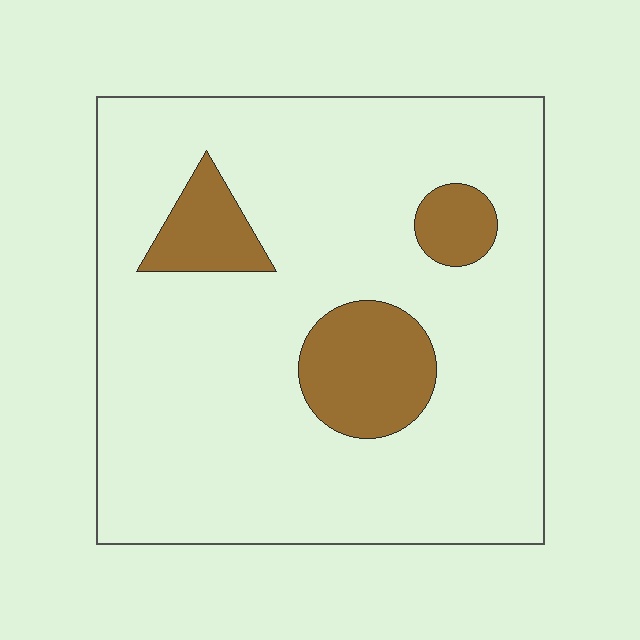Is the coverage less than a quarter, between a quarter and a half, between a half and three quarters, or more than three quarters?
Less than a quarter.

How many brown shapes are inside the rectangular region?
3.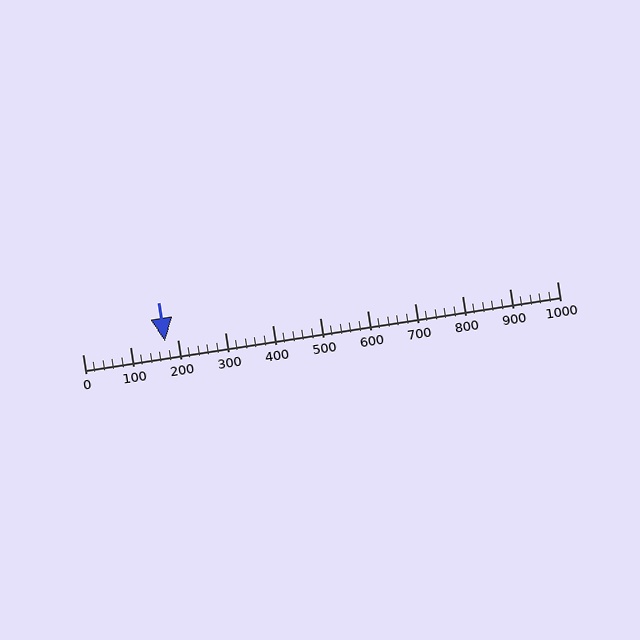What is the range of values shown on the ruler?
The ruler shows values from 0 to 1000.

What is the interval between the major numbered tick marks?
The major tick marks are spaced 100 units apart.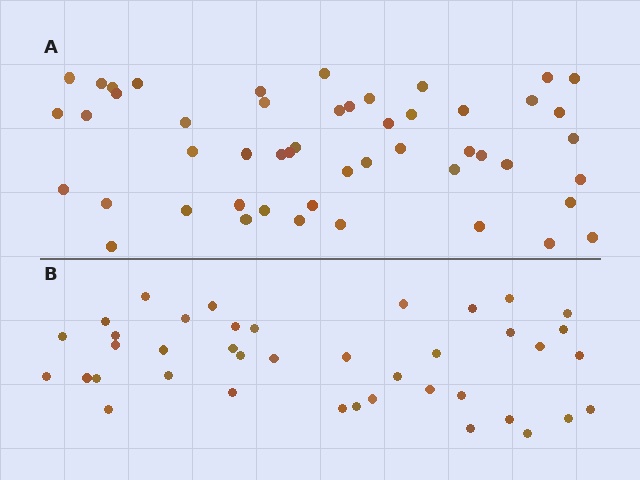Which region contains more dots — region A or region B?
Region A (the top region) has more dots.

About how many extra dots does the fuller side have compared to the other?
Region A has roughly 10 or so more dots than region B.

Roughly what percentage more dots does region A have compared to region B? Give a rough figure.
About 25% more.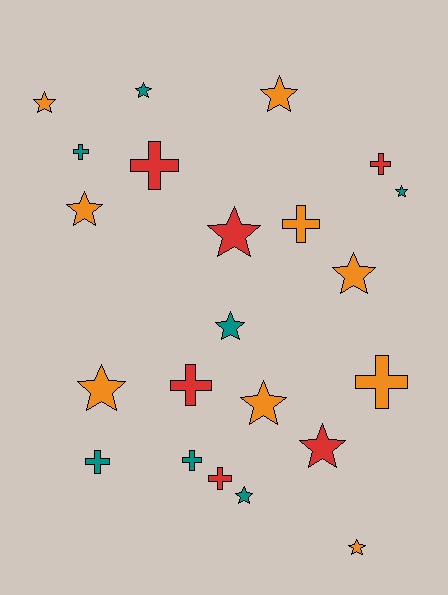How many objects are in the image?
There are 22 objects.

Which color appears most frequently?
Orange, with 9 objects.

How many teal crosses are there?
There are 3 teal crosses.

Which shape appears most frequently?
Star, with 13 objects.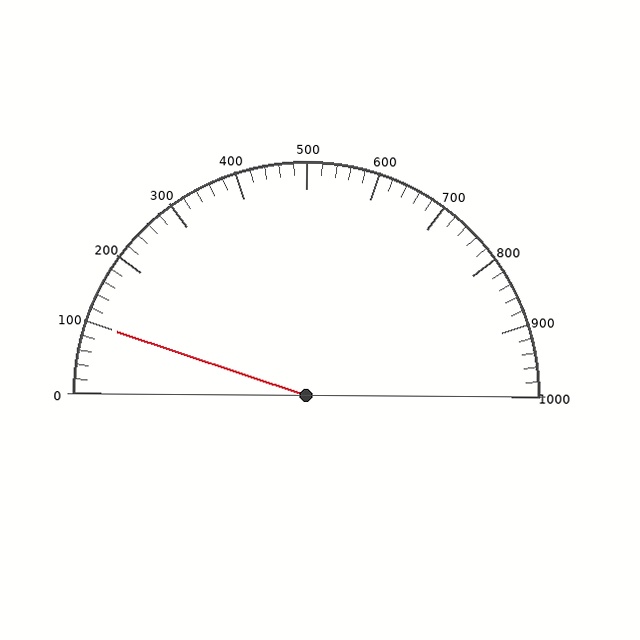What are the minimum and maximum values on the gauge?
The gauge ranges from 0 to 1000.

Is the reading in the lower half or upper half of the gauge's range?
The reading is in the lower half of the range (0 to 1000).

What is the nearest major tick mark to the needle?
The nearest major tick mark is 100.